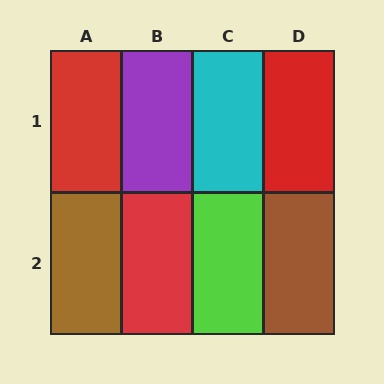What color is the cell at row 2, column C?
Lime.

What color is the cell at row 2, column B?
Red.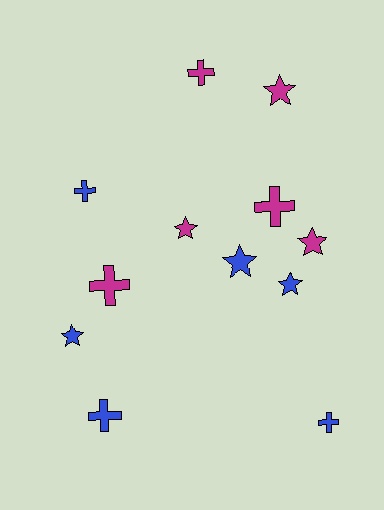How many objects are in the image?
There are 12 objects.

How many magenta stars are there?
There are 3 magenta stars.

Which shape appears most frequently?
Star, with 6 objects.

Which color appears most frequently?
Blue, with 6 objects.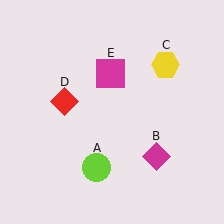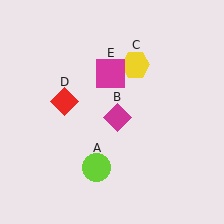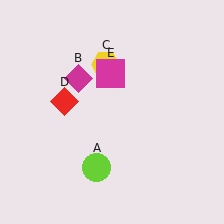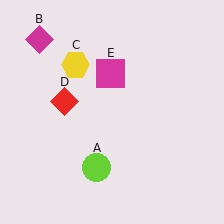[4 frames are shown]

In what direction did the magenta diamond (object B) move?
The magenta diamond (object B) moved up and to the left.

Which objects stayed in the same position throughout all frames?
Lime circle (object A) and red diamond (object D) and magenta square (object E) remained stationary.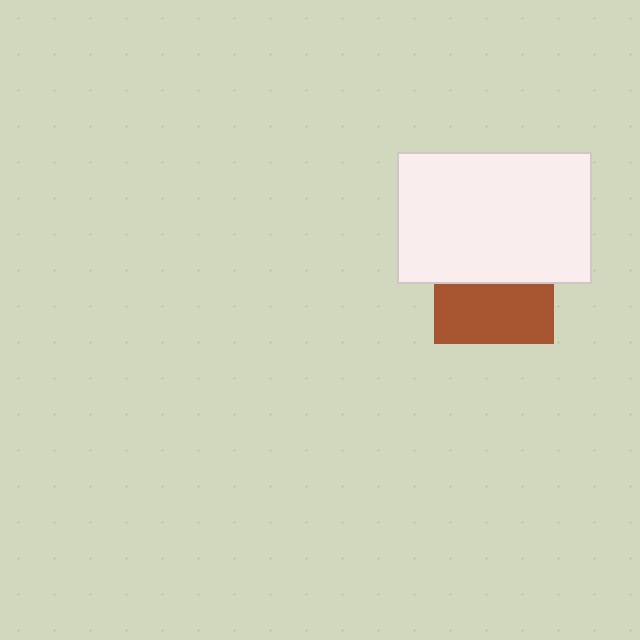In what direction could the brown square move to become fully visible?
The brown square could move down. That would shift it out from behind the white rectangle entirely.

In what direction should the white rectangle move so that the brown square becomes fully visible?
The white rectangle should move up. That is the shortest direction to clear the overlap and leave the brown square fully visible.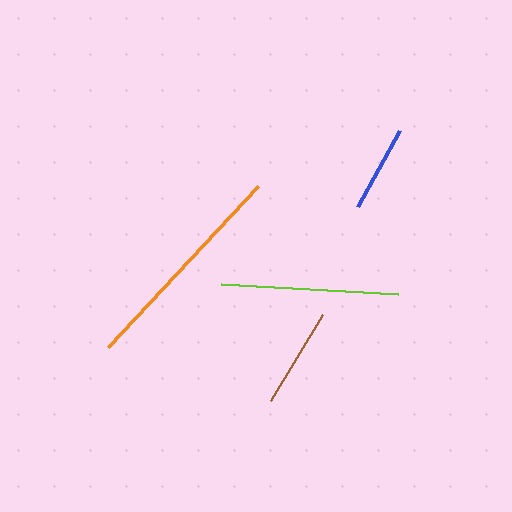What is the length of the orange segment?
The orange segment is approximately 220 pixels long.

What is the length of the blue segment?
The blue segment is approximately 87 pixels long.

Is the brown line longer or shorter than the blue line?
The brown line is longer than the blue line.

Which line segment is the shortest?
The blue line is the shortest at approximately 87 pixels.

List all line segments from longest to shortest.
From longest to shortest: orange, lime, brown, blue.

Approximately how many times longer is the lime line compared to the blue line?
The lime line is approximately 2.0 times the length of the blue line.